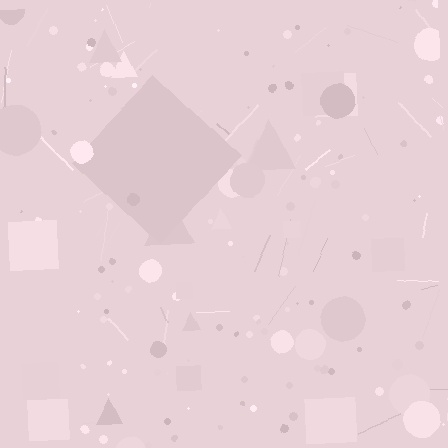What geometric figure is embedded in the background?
A diamond is embedded in the background.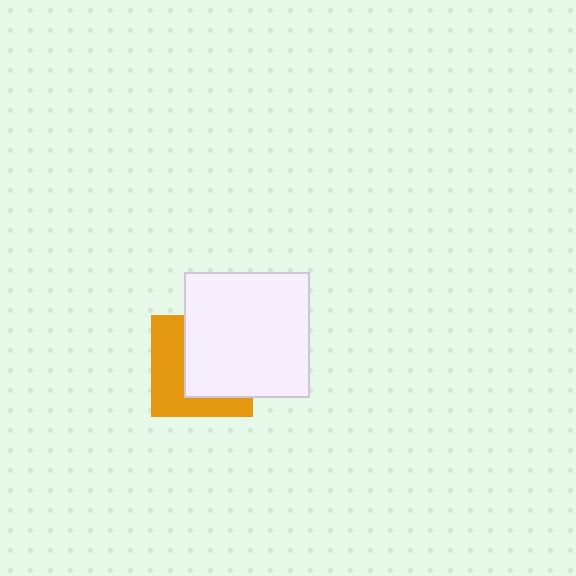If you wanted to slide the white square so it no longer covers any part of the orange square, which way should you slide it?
Slide it toward the upper-right — that is the most direct way to separate the two shapes.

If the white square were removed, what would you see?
You would see the complete orange square.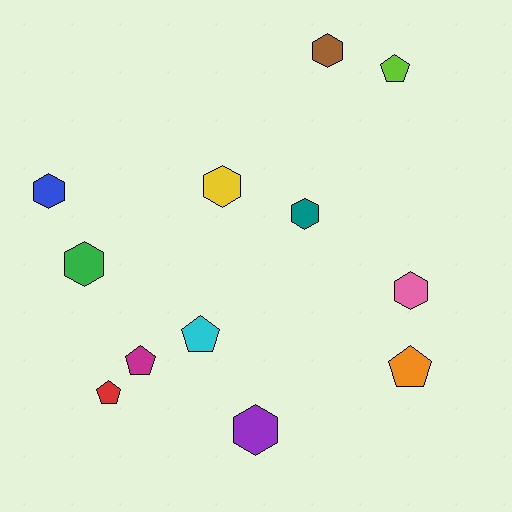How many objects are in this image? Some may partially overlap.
There are 12 objects.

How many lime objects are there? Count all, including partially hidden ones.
There is 1 lime object.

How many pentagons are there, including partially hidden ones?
There are 5 pentagons.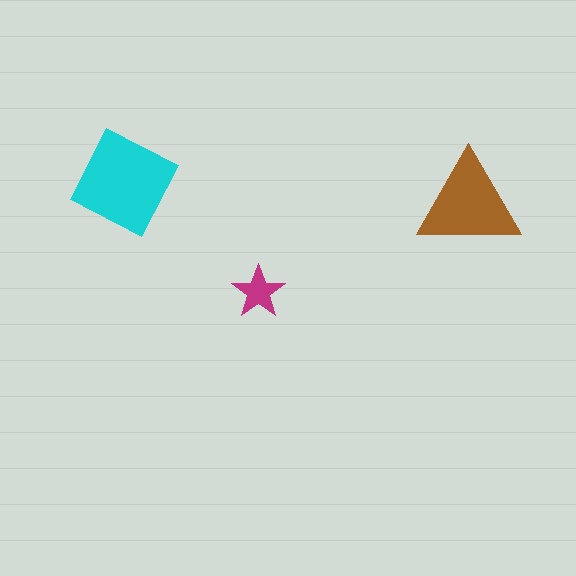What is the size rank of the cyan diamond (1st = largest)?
1st.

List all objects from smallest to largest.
The magenta star, the brown triangle, the cyan diamond.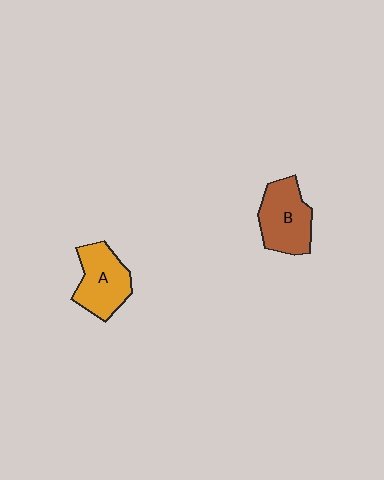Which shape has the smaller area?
Shape A (orange).